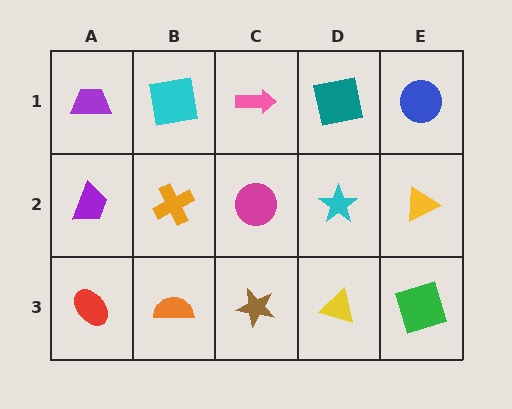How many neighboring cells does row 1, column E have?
2.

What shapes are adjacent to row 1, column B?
An orange cross (row 2, column B), a purple trapezoid (row 1, column A), a pink arrow (row 1, column C).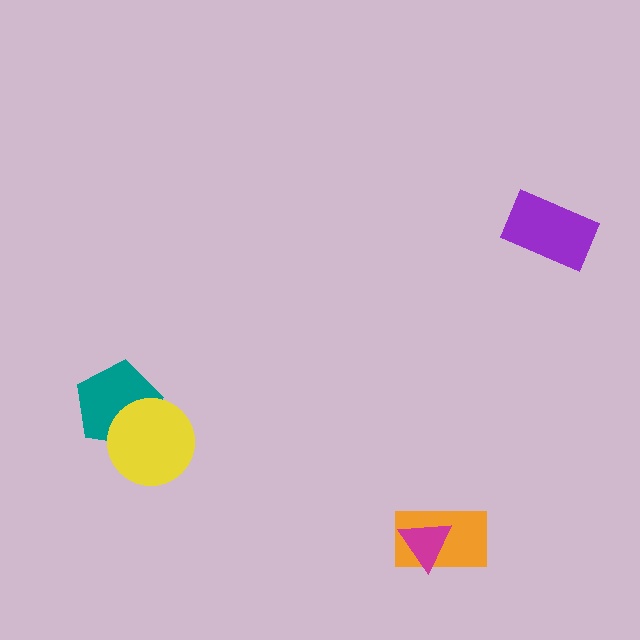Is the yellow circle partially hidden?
No, no other shape covers it.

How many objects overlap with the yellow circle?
1 object overlaps with the yellow circle.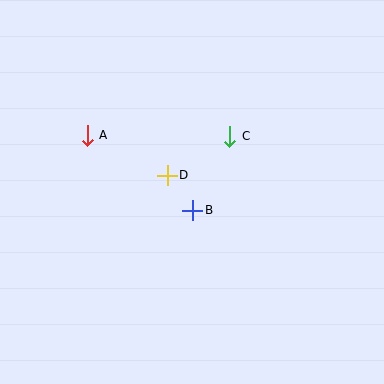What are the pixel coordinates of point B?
Point B is at (193, 210).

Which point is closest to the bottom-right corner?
Point B is closest to the bottom-right corner.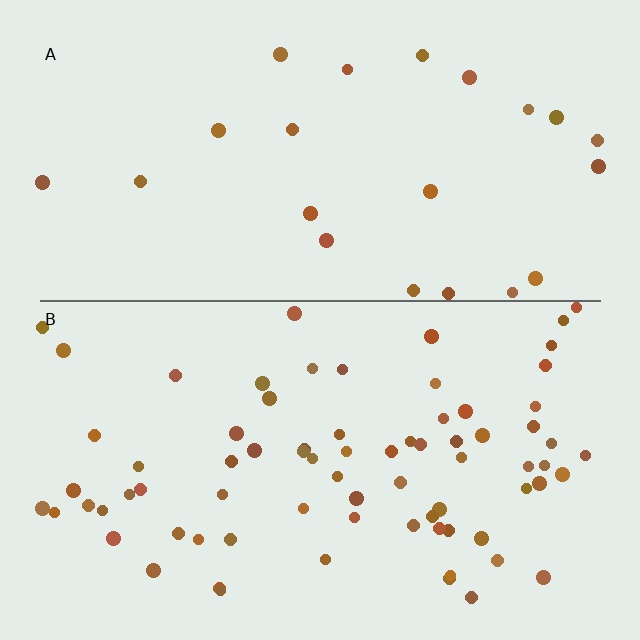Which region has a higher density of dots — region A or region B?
B (the bottom).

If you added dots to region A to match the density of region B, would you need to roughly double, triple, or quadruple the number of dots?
Approximately triple.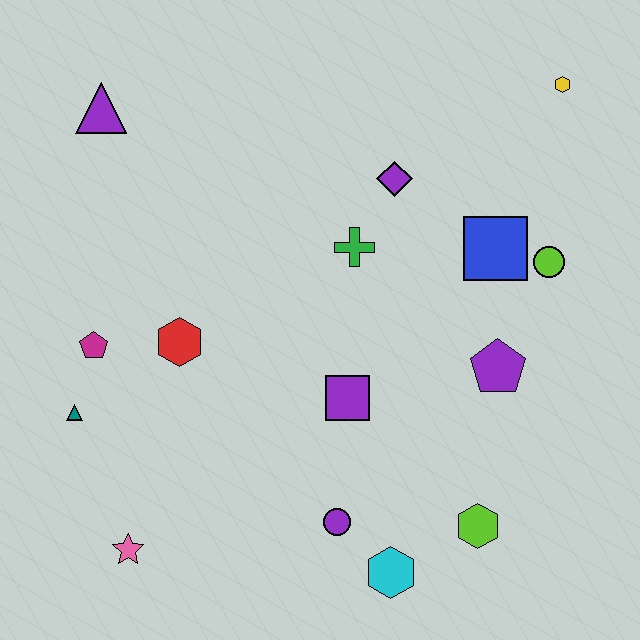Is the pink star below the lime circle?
Yes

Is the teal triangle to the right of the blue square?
No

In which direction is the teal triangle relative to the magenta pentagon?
The teal triangle is below the magenta pentagon.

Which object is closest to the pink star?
The teal triangle is closest to the pink star.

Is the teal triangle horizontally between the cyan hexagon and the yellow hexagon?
No